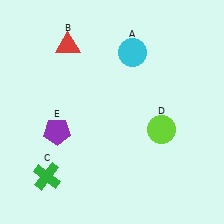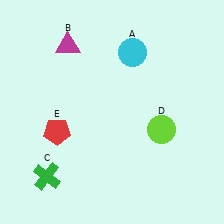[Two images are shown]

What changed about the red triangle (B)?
In Image 1, B is red. In Image 2, it changed to magenta.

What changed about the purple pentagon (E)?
In Image 1, E is purple. In Image 2, it changed to red.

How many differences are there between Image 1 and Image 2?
There are 2 differences between the two images.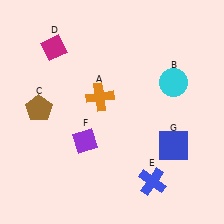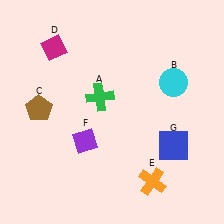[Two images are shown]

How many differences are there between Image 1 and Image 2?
There are 2 differences between the two images.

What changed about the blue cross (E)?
In Image 1, E is blue. In Image 2, it changed to orange.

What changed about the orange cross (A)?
In Image 1, A is orange. In Image 2, it changed to green.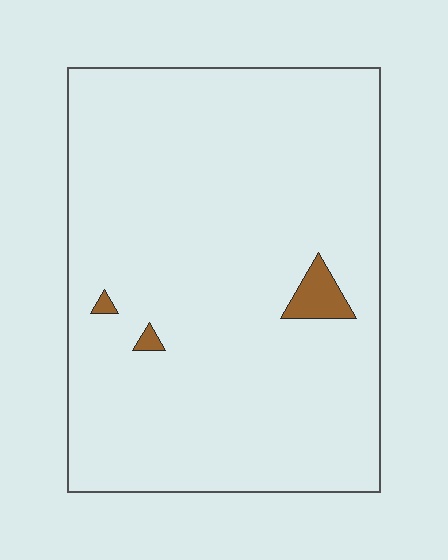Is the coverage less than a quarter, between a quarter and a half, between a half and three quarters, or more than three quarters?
Less than a quarter.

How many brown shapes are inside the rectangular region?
3.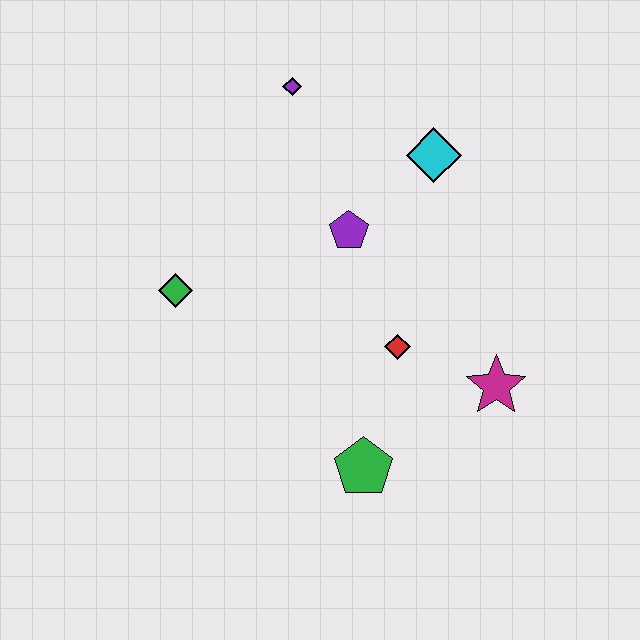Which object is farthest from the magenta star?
The purple diamond is farthest from the magenta star.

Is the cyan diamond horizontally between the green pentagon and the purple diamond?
No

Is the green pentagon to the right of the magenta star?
No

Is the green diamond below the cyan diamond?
Yes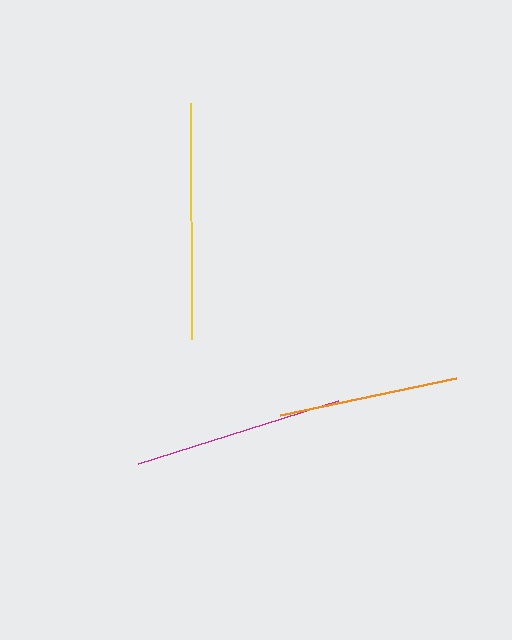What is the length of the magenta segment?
The magenta segment is approximately 210 pixels long.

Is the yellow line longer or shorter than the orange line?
The yellow line is longer than the orange line.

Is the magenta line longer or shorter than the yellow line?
The yellow line is longer than the magenta line.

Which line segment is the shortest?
The orange line is the shortest at approximately 180 pixels.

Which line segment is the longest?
The yellow line is the longest at approximately 236 pixels.